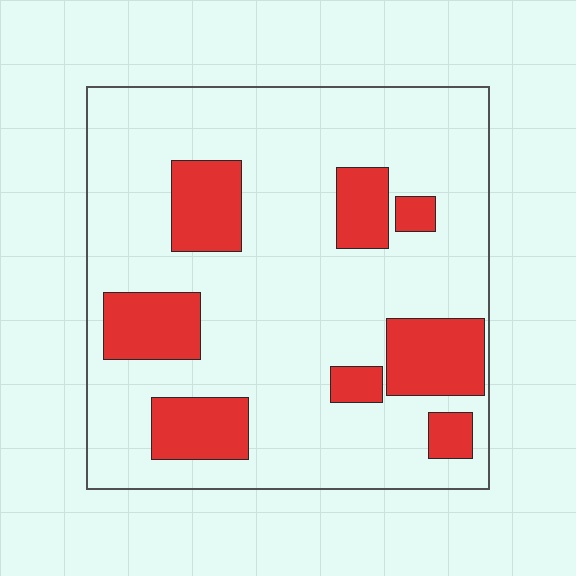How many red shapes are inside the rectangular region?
8.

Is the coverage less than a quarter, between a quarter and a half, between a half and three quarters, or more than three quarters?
Less than a quarter.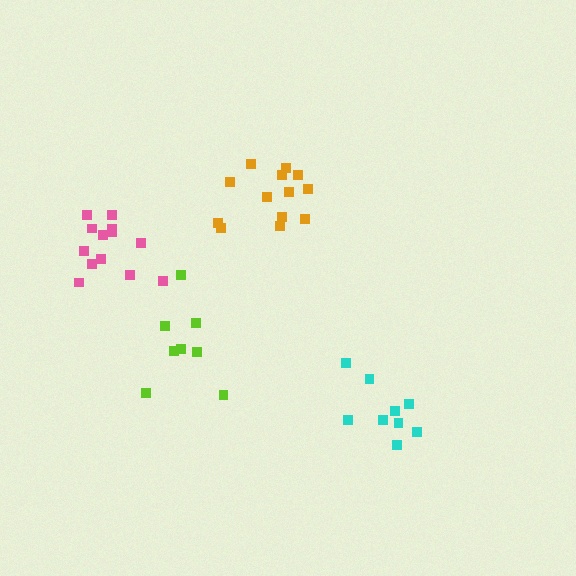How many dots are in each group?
Group 1: 13 dots, Group 2: 13 dots, Group 3: 8 dots, Group 4: 9 dots (43 total).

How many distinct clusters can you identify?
There are 4 distinct clusters.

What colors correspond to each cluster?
The clusters are colored: pink, orange, lime, cyan.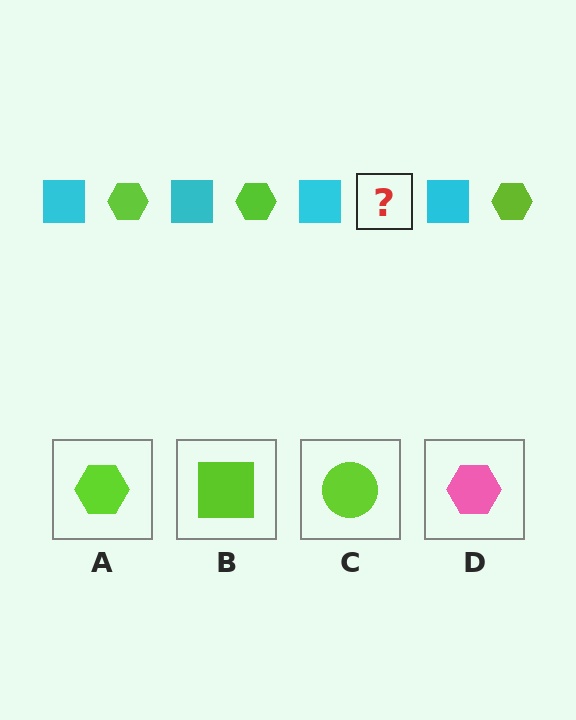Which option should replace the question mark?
Option A.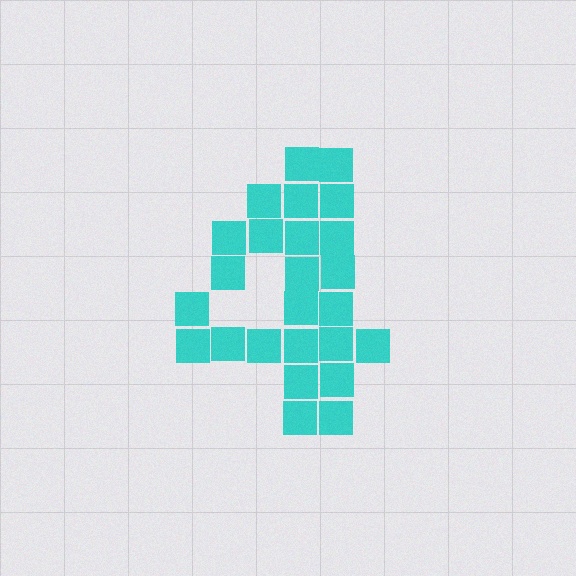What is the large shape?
The large shape is the digit 4.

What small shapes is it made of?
It is made of small squares.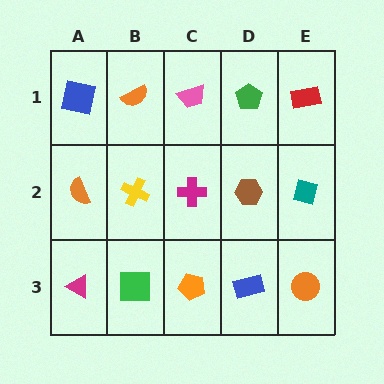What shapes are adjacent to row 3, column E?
A teal square (row 2, column E), a blue rectangle (row 3, column D).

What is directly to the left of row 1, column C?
An orange semicircle.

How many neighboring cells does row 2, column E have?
3.